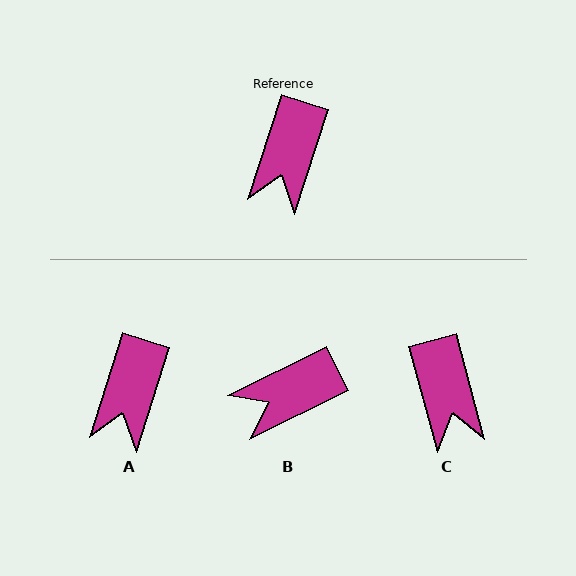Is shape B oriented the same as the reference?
No, it is off by about 46 degrees.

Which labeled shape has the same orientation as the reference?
A.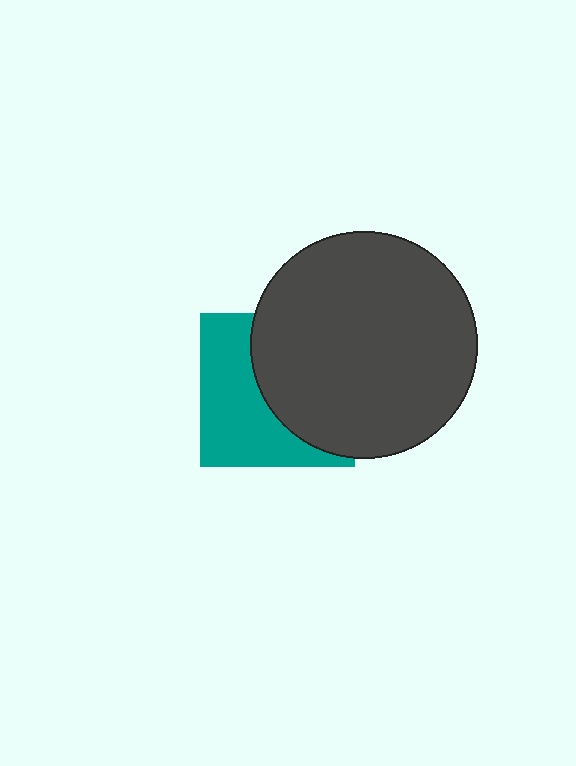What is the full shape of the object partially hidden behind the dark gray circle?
The partially hidden object is a teal square.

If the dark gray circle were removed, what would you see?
You would see the complete teal square.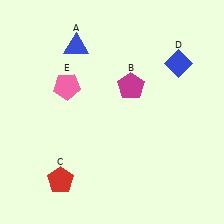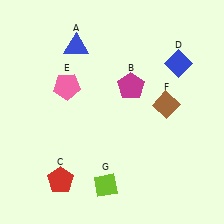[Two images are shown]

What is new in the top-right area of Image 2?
A brown diamond (F) was added in the top-right area of Image 2.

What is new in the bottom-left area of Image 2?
A lime diamond (G) was added in the bottom-left area of Image 2.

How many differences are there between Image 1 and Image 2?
There are 2 differences between the two images.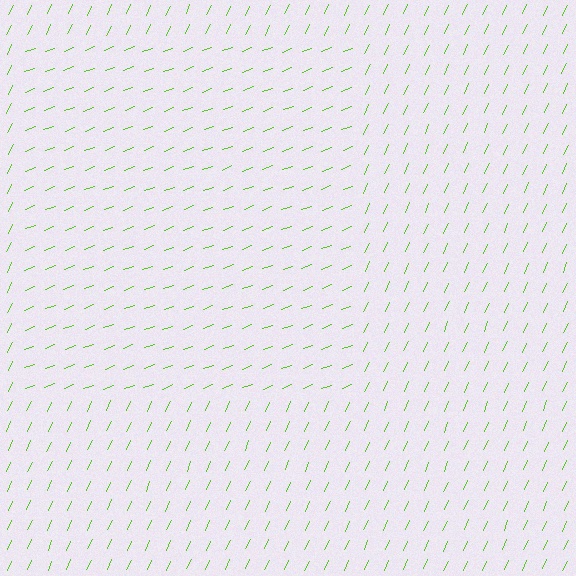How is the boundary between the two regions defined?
The boundary is defined purely by a change in line orientation (approximately 45 degrees difference). All lines are the same color and thickness.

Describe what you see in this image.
The image is filled with small lime line segments. A rectangle region in the image has lines oriented differently from the surrounding lines, creating a visible texture boundary.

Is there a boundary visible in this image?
Yes, there is a texture boundary formed by a change in line orientation.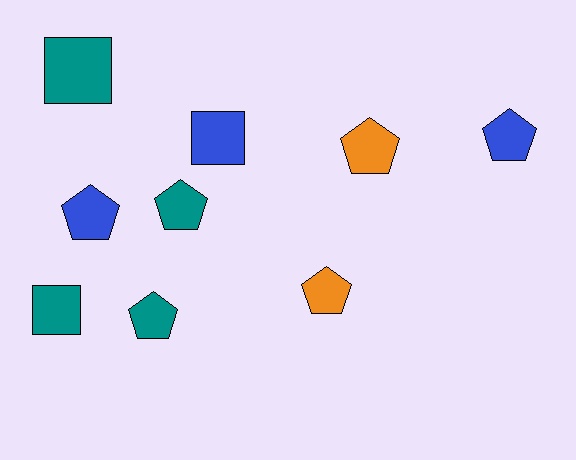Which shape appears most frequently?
Pentagon, with 6 objects.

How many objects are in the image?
There are 9 objects.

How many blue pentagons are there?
There are 2 blue pentagons.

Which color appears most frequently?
Teal, with 4 objects.